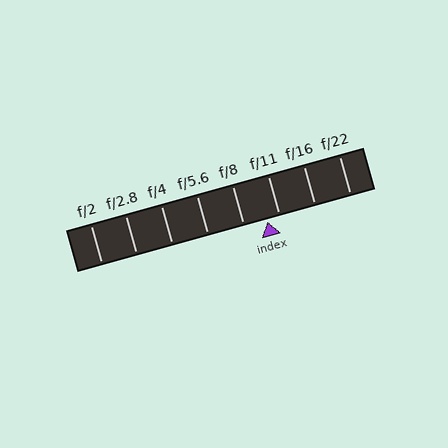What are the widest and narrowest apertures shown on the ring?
The widest aperture shown is f/2 and the narrowest is f/22.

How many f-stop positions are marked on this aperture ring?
There are 8 f-stop positions marked.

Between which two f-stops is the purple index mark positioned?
The index mark is between f/8 and f/11.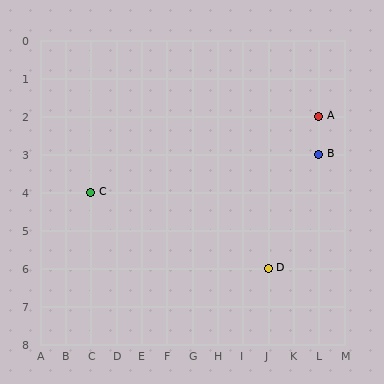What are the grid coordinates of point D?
Point D is at grid coordinates (J, 6).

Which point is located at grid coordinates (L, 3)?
Point B is at (L, 3).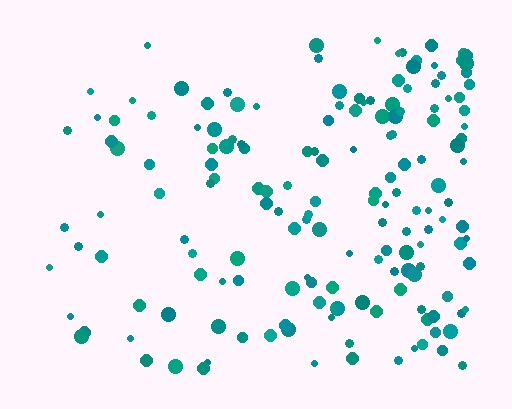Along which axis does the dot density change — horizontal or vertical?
Horizontal.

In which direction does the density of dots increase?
From left to right, with the right side densest.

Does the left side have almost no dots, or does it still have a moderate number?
Still a moderate number, just noticeably fewer than the right.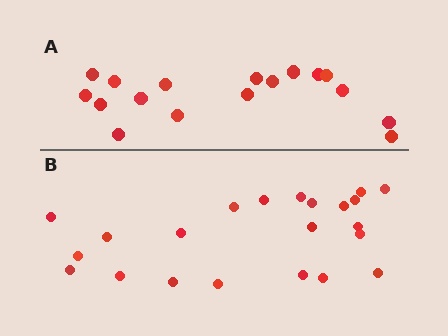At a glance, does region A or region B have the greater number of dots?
Region B (the bottom region) has more dots.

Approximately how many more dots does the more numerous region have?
Region B has about 5 more dots than region A.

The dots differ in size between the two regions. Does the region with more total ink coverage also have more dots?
No. Region A has more total ink coverage because its dots are larger, but region B actually contains more individual dots. Total area can be misleading — the number of items is what matters here.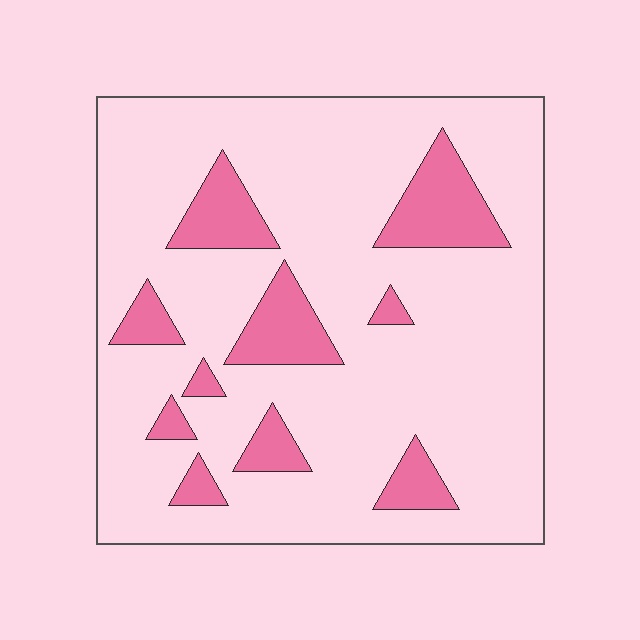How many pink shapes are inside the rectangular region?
10.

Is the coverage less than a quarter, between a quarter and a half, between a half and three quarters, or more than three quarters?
Less than a quarter.